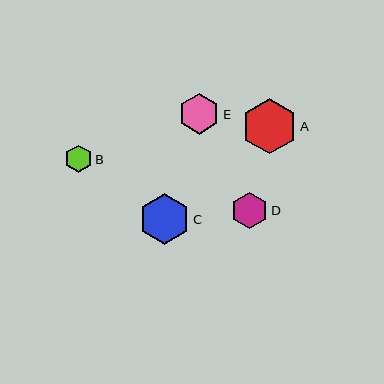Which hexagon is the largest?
Hexagon A is the largest with a size of approximately 55 pixels.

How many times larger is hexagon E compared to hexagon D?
Hexagon E is approximately 1.1 times the size of hexagon D.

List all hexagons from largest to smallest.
From largest to smallest: A, C, E, D, B.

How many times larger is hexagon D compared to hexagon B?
Hexagon D is approximately 1.3 times the size of hexagon B.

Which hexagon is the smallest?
Hexagon B is the smallest with a size of approximately 27 pixels.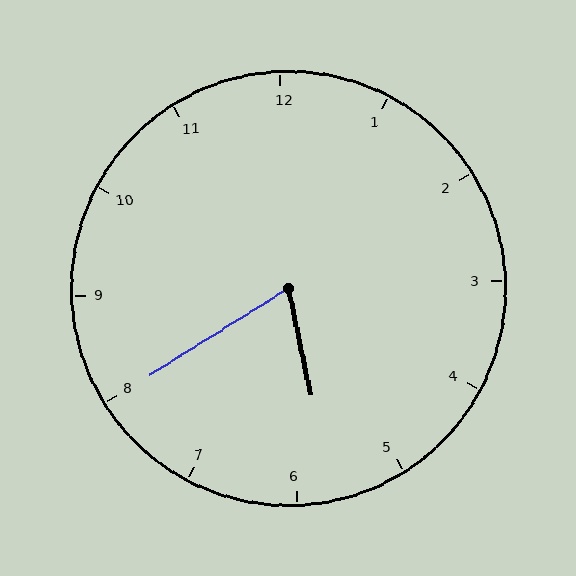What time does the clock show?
5:40.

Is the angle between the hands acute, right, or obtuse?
It is acute.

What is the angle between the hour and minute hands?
Approximately 70 degrees.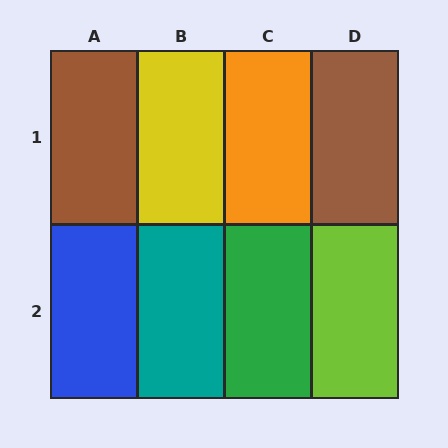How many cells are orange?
1 cell is orange.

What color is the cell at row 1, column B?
Yellow.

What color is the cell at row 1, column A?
Brown.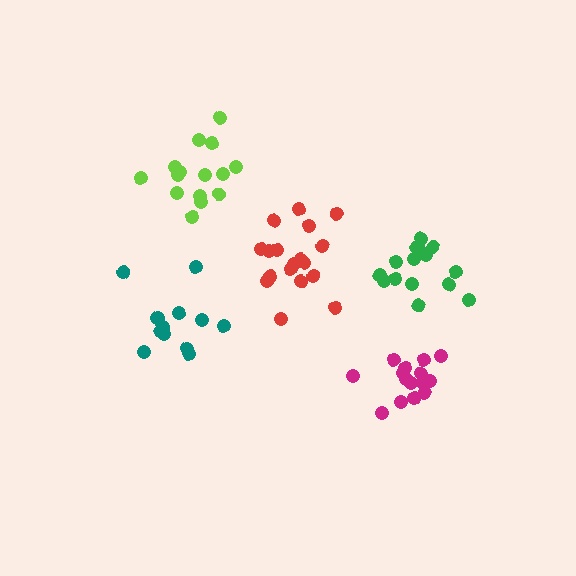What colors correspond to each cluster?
The clusters are colored: teal, red, green, lime, magenta.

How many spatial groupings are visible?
There are 5 spatial groupings.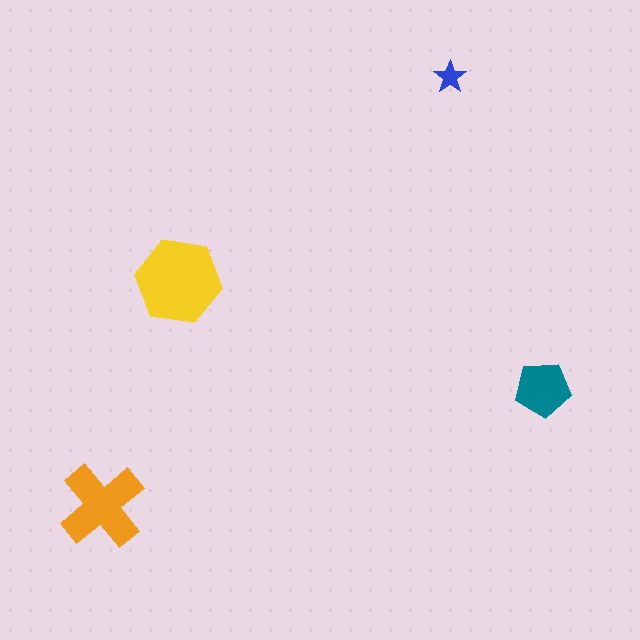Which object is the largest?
The yellow hexagon.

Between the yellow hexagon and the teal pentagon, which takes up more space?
The yellow hexagon.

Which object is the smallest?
The blue star.